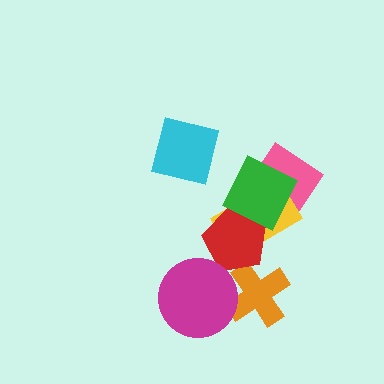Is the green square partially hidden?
No, no other shape covers it.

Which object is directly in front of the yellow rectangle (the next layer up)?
The red pentagon is directly in front of the yellow rectangle.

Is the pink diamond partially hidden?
Yes, it is partially covered by another shape.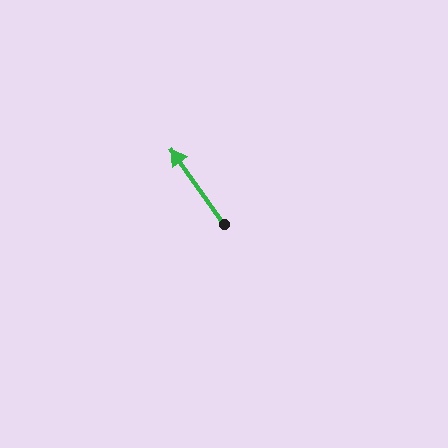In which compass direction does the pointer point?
Northwest.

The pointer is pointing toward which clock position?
Roughly 11 o'clock.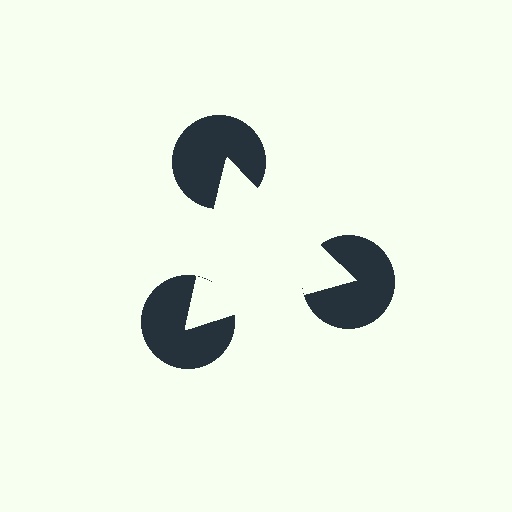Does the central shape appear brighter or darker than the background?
It typically appears slightly brighter than the background, even though no actual brightness change is drawn.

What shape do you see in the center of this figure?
An illusory triangle — its edges are inferred from the aligned wedge cuts in the pac-man discs, not physically drawn.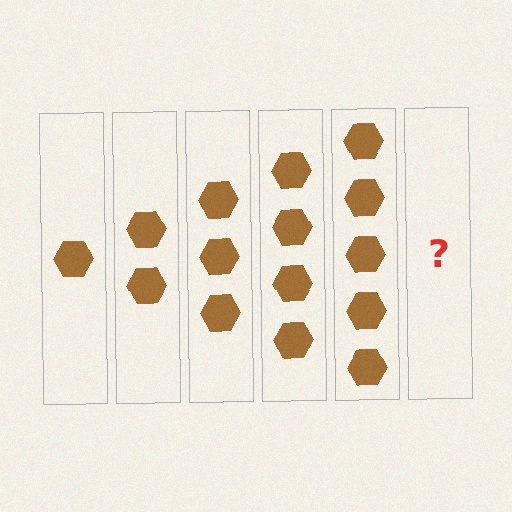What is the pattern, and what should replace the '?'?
The pattern is that each step adds one more hexagon. The '?' should be 6 hexagons.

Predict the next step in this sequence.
The next step is 6 hexagons.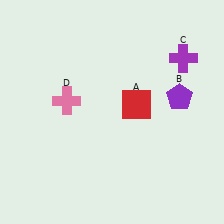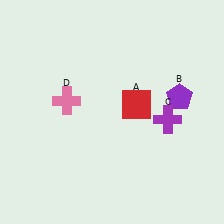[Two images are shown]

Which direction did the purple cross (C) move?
The purple cross (C) moved down.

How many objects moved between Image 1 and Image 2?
1 object moved between the two images.